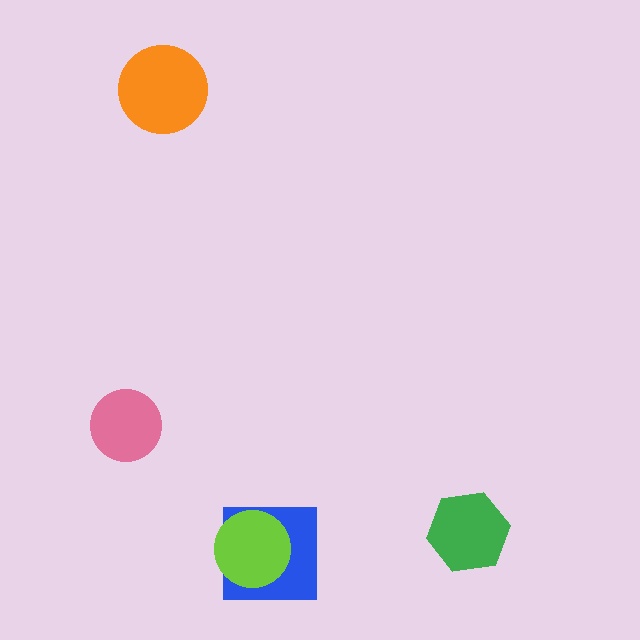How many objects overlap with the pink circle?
0 objects overlap with the pink circle.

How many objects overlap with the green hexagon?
0 objects overlap with the green hexagon.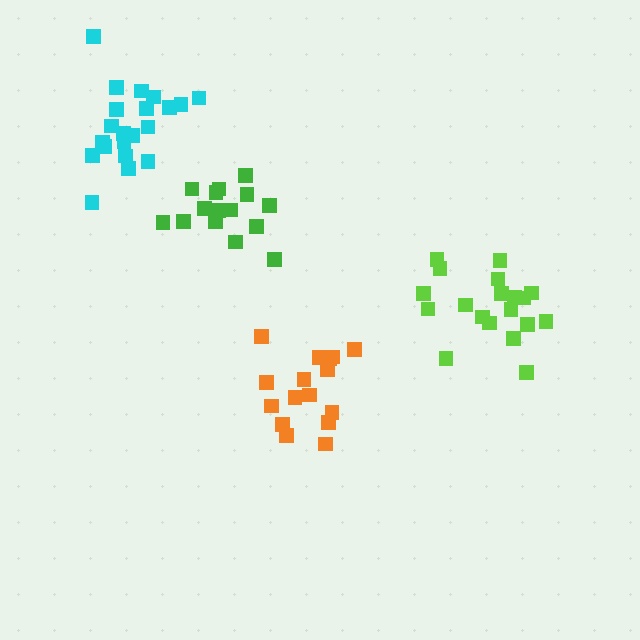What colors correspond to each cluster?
The clusters are colored: green, cyan, lime, orange.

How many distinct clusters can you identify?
There are 4 distinct clusters.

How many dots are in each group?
Group 1: 15 dots, Group 2: 21 dots, Group 3: 19 dots, Group 4: 16 dots (71 total).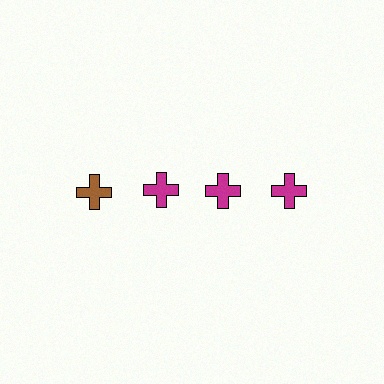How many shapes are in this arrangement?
There are 4 shapes arranged in a grid pattern.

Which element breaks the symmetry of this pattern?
The brown cross in the top row, leftmost column breaks the symmetry. All other shapes are magenta crosses.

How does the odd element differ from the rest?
It has a different color: brown instead of magenta.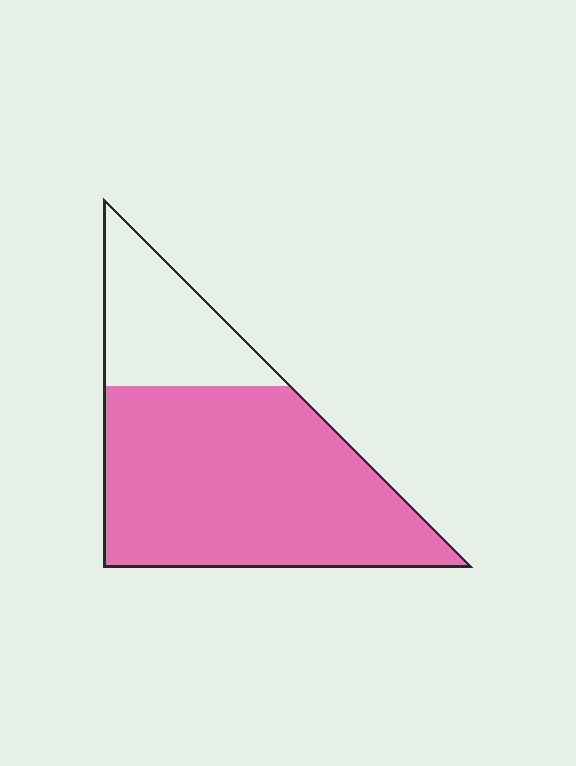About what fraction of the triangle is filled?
About three quarters (3/4).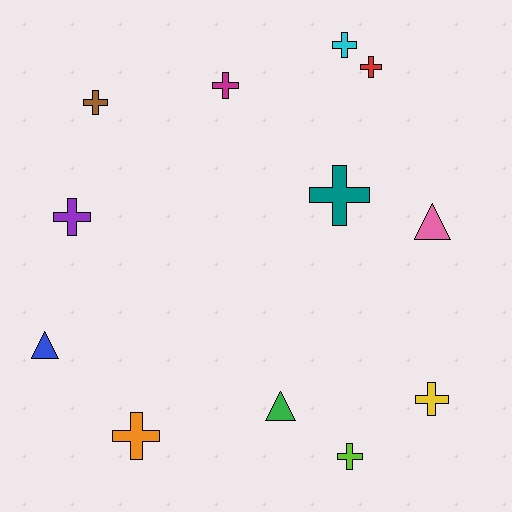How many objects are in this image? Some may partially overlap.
There are 12 objects.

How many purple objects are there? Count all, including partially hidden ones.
There is 1 purple object.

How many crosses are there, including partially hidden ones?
There are 9 crosses.